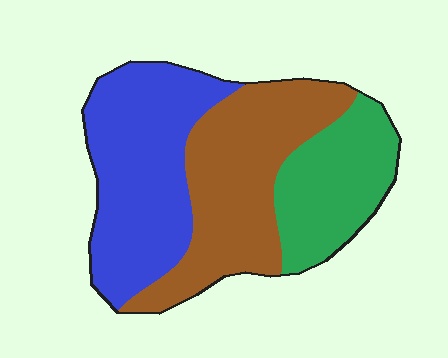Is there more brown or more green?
Brown.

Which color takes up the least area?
Green, at roughly 25%.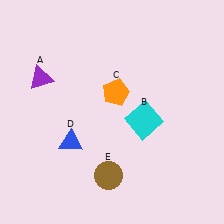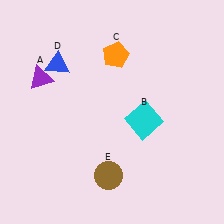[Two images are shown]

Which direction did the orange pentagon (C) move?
The orange pentagon (C) moved up.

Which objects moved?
The objects that moved are: the orange pentagon (C), the blue triangle (D).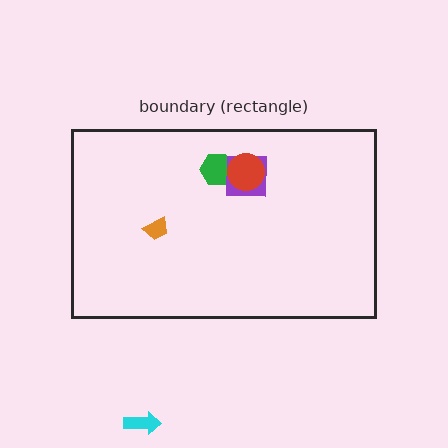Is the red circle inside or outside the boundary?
Inside.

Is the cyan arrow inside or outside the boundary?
Outside.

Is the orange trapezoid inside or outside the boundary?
Inside.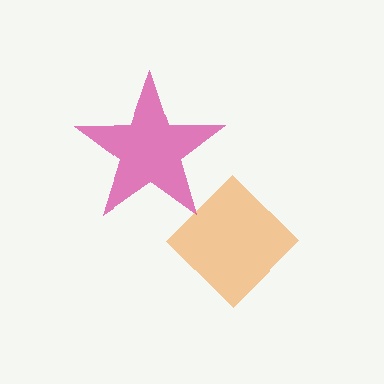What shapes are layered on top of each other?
The layered shapes are: an orange diamond, a magenta star.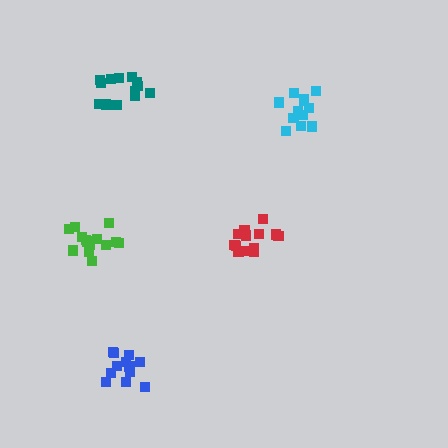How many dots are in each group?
Group 1: 13 dots, Group 2: 14 dots, Group 3: 13 dots, Group 4: 12 dots, Group 5: 13 dots (65 total).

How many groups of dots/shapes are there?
There are 5 groups.